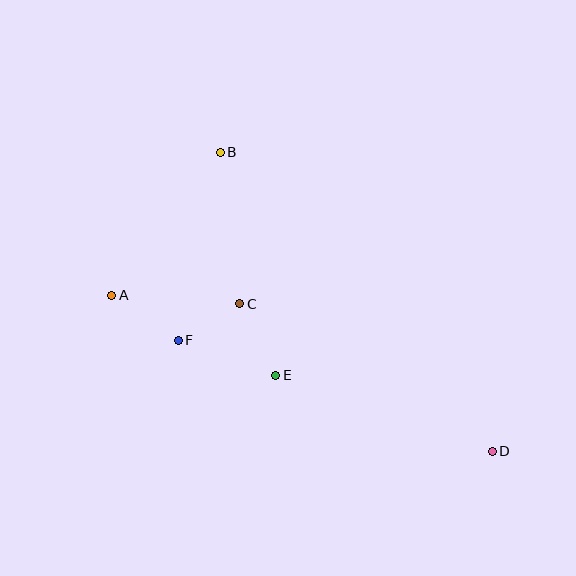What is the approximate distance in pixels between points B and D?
The distance between B and D is approximately 404 pixels.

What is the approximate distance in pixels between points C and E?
The distance between C and E is approximately 80 pixels.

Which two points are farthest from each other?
Points A and D are farthest from each other.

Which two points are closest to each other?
Points C and F are closest to each other.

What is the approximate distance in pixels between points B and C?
The distance between B and C is approximately 153 pixels.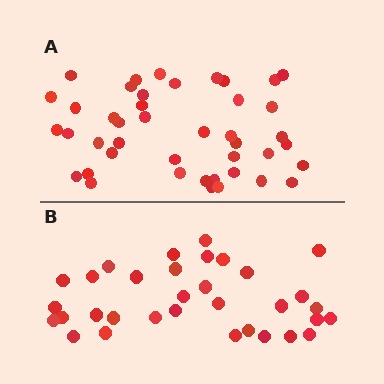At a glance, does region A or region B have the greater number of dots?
Region A (the top region) has more dots.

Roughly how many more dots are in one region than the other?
Region A has roughly 10 or so more dots than region B.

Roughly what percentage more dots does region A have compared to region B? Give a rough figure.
About 30% more.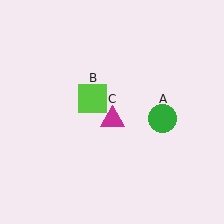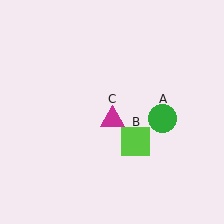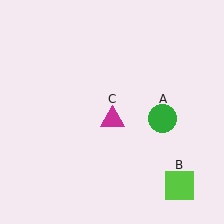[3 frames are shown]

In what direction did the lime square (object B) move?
The lime square (object B) moved down and to the right.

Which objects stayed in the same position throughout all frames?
Green circle (object A) and magenta triangle (object C) remained stationary.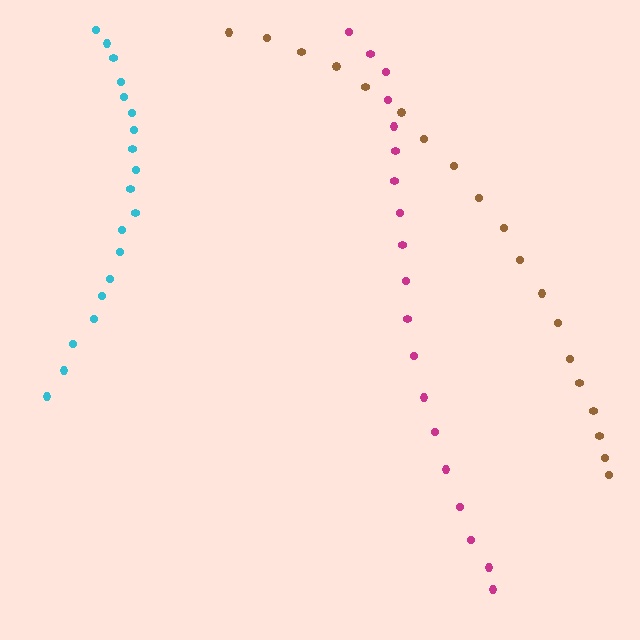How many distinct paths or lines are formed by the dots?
There are 3 distinct paths.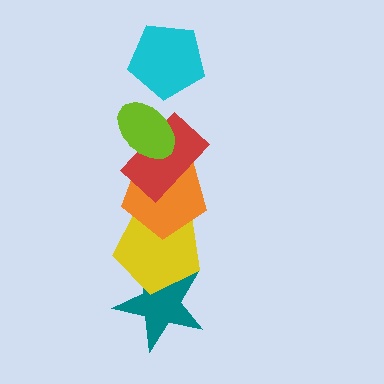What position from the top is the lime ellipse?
The lime ellipse is 2nd from the top.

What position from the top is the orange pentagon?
The orange pentagon is 4th from the top.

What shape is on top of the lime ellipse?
The cyan pentagon is on top of the lime ellipse.